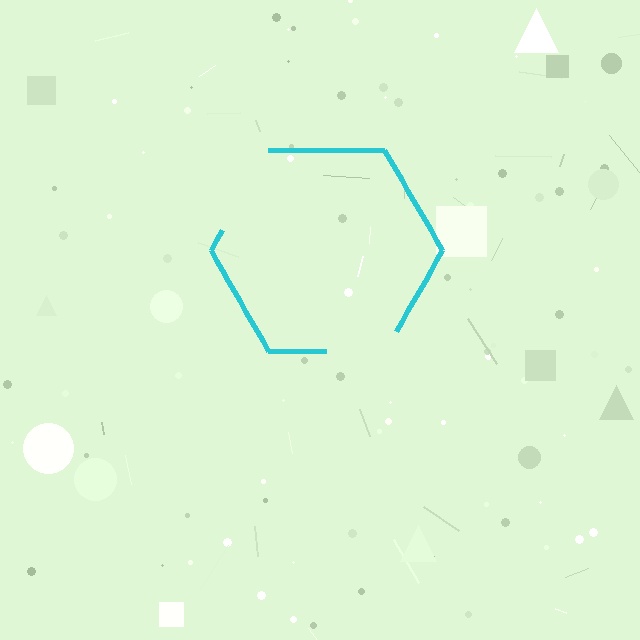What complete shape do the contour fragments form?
The contour fragments form a hexagon.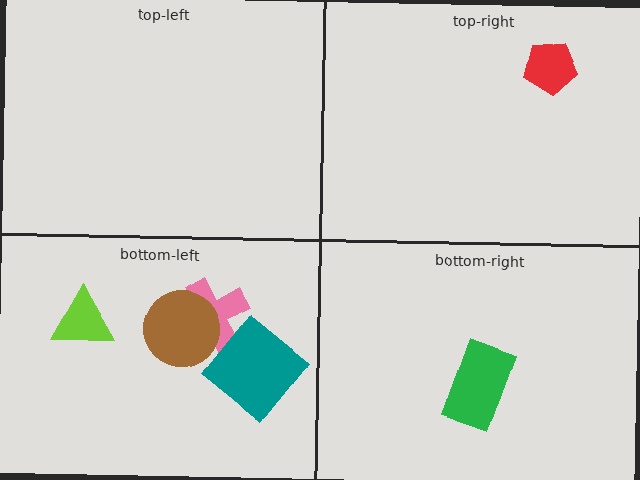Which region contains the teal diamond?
The bottom-left region.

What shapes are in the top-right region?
The red pentagon.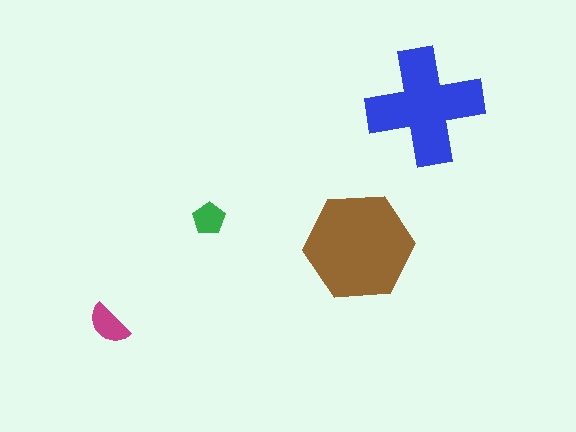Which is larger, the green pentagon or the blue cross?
The blue cross.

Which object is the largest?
The brown hexagon.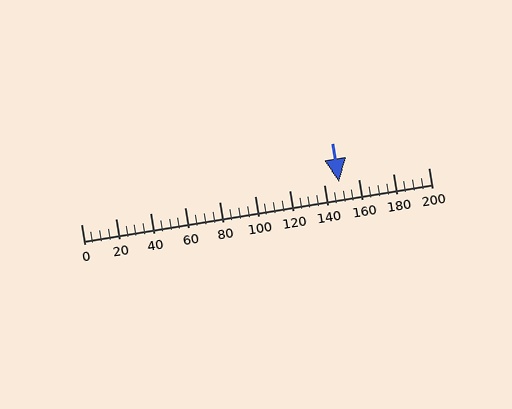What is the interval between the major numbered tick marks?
The major tick marks are spaced 20 units apart.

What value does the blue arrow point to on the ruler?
The blue arrow points to approximately 149.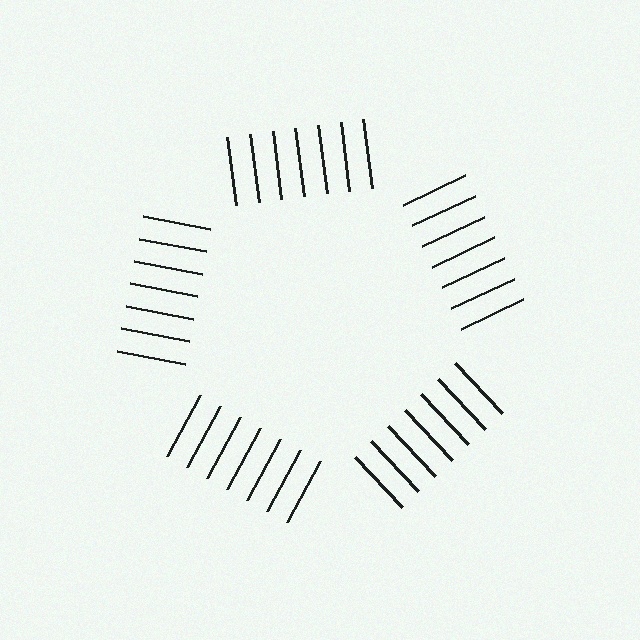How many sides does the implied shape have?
5 sides — the line-ends trace a pentagon.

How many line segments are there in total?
35 — 7 along each of the 5 edges.